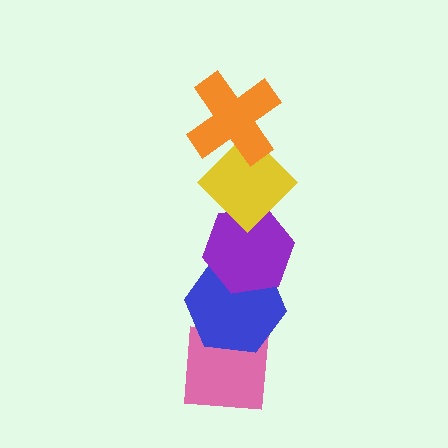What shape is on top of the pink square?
The blue hexagon is on top of the pink square.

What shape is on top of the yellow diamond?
The orange cross is on top of the yellow diamond.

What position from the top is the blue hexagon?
The blue hexagon is 4th from the top.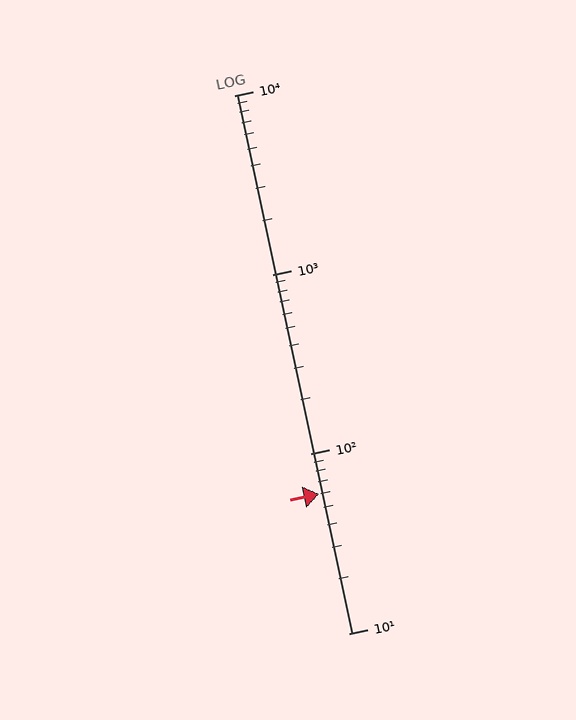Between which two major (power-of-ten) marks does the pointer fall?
The pointer is between 10 and 100.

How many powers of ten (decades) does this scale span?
The scale spans 3 decades, from 10 to 10000.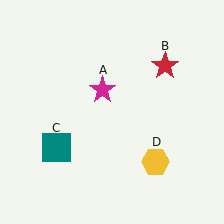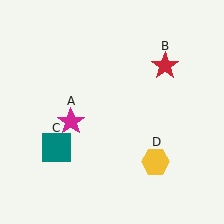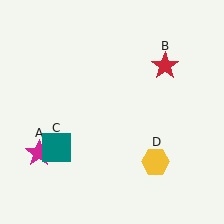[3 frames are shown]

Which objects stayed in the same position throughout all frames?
Red star (object B) and teal square (object C) and yellow hexagon (object D) remained stationary.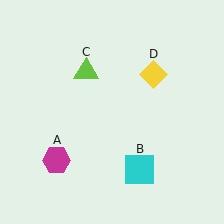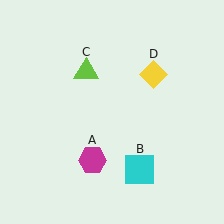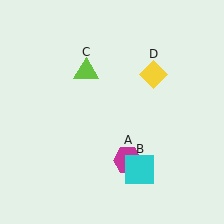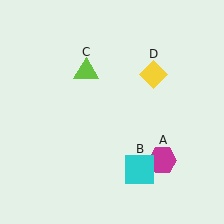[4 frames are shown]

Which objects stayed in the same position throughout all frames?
Cyan square (object B) and lime triangle (object C) and yellow diamond (object D) remained stationary.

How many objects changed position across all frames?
1 object changed position: magenta hexagon (object A).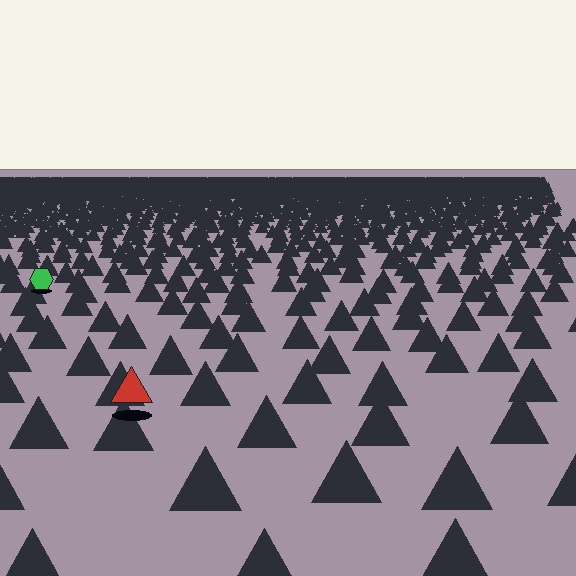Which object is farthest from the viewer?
The green hexagon is farthest from the viewer. It appears smaller and the ground texture around it is denser.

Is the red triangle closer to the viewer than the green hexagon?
Yes. The red triangle is closer — you can tell from the texture gradient: the ground texture is coarser near it.